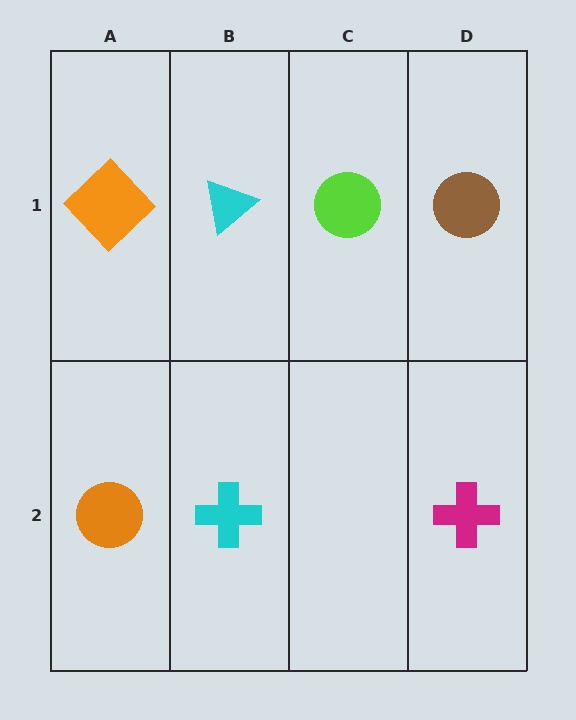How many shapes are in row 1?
4 shapes.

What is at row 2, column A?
An orange circle.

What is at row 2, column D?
A magenta cross.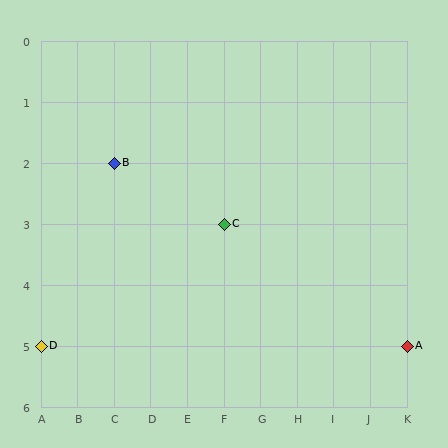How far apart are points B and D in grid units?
Points B and D are 2 columns and 3 rows apart (about 3.6 grid units diagonally).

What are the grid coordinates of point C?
Point C is at grid coordinates (F, 3).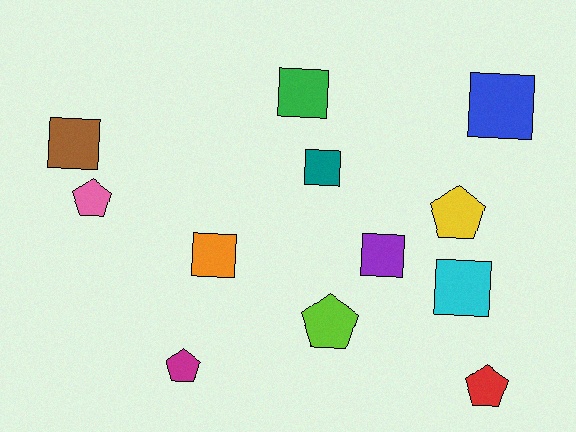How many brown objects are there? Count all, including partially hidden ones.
There is 1 brown object.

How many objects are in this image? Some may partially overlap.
There are 12 objects.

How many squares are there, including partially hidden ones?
There are 7 squares.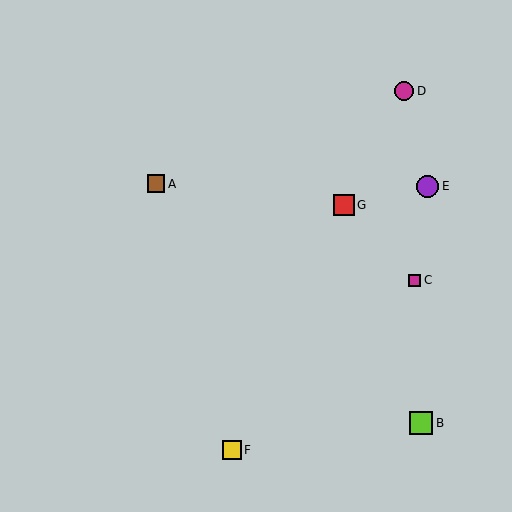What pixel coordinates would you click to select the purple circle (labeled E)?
Click at (428, 186) to select the purple circle E.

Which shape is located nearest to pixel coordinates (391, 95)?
The magenta circle (labeled D) at (404, 91) is nearest to that location.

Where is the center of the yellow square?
The center of the yellow square is at (232, 450).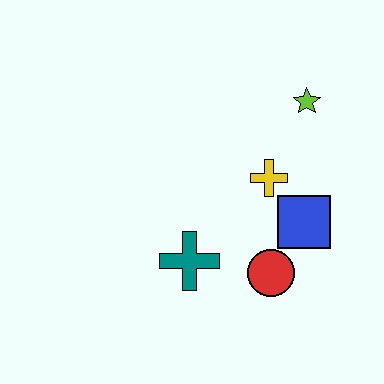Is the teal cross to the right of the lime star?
No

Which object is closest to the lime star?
The yellow cross is closest to the lime star.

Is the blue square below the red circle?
No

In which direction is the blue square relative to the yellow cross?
The blue square is below the yellow cross.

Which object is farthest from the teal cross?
The lime star is farthest from the teal cross.